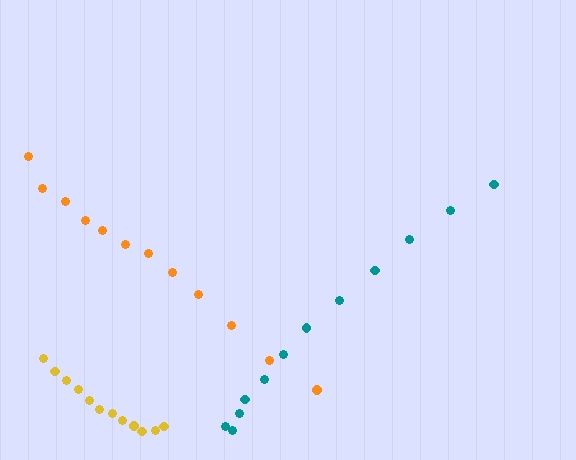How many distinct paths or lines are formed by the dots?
There are 3 distinct paths.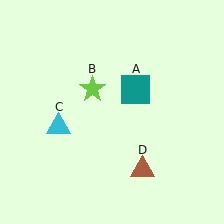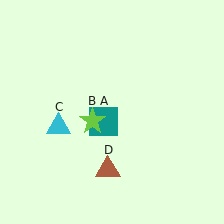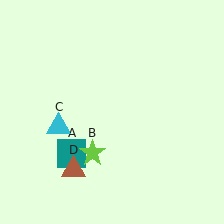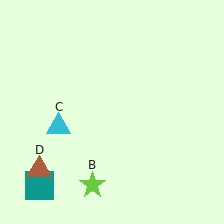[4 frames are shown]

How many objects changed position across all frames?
3 objects changed position: teal square (object A), lime star (object B), brown triangle (object D).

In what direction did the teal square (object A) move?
The teal square (object A) moved down and to the left.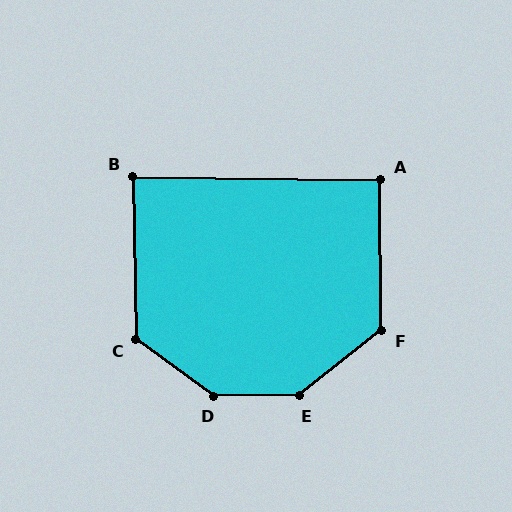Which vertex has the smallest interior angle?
B, at approximately 88 degrees.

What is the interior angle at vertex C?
Approximately 127 degrees (obtuse).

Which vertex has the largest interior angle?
D, at approximately 144 degrees.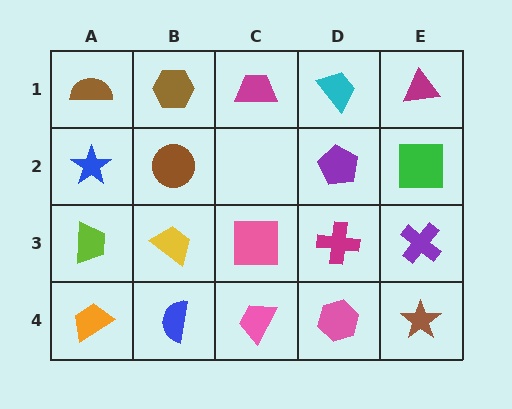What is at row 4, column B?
A blue semicircle.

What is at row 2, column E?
A green square.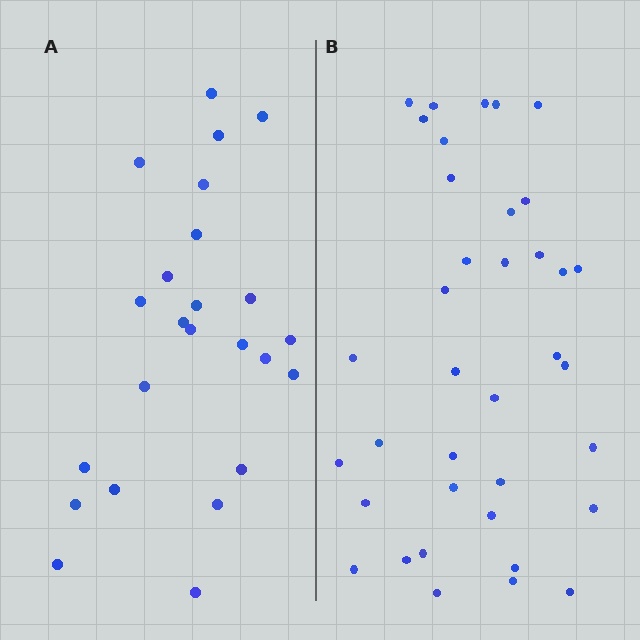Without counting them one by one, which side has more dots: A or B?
Region B (the right region) has more dots.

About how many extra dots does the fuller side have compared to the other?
Region B has approximately 15 more dots than region A.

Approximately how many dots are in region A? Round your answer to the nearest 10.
About 20 dots. (The exact count is 24, which rounds to 20.)